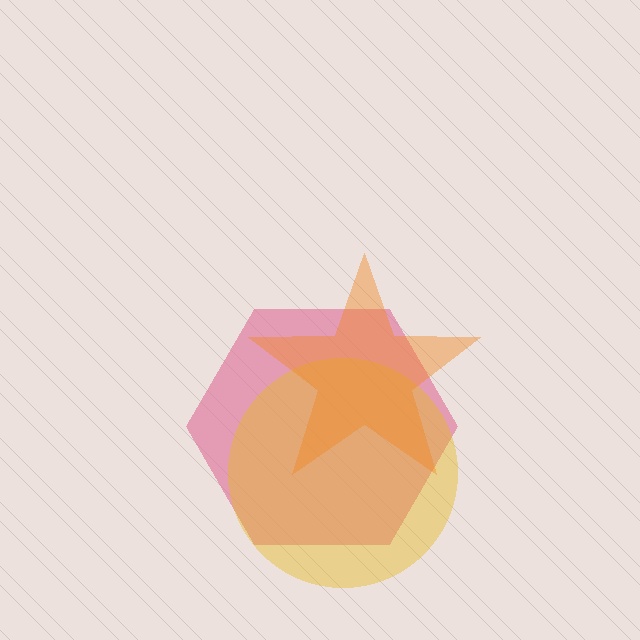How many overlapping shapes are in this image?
There are 3 overlapping shapes in the image.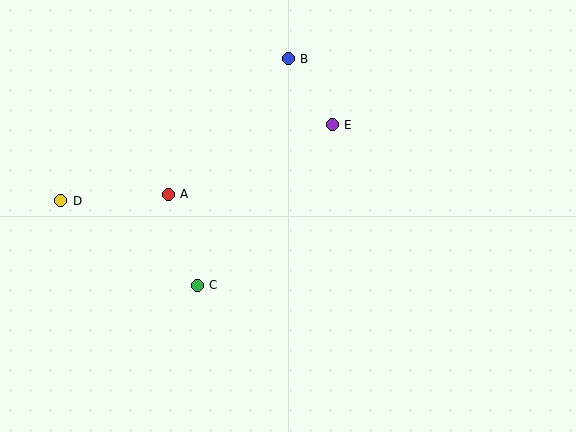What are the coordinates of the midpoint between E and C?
The midpoint between E and C is at (265, 205).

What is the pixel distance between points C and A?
The distance between C and A is 96 pixels.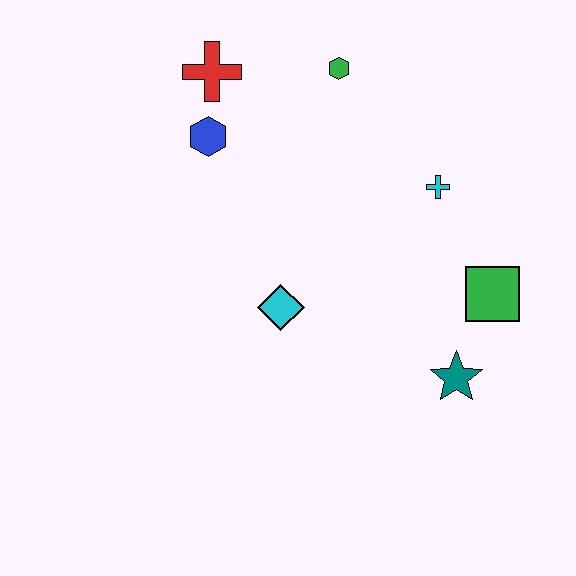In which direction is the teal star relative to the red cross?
The teal star is below the red cross.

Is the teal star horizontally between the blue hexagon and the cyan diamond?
No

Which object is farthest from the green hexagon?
The teal star is farthest from the green hexagon.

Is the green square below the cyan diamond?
No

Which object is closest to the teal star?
The green square is closest to the teal star.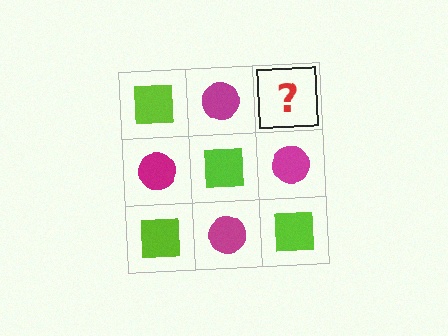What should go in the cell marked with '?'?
The missing cell should contain a lime square.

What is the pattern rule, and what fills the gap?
The rule is that it alternates lime square and magenta circle in a checkerboard pattern. The gap should be filled with a lime square.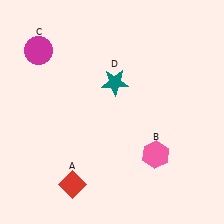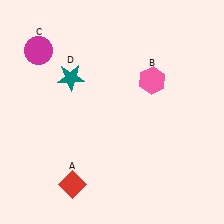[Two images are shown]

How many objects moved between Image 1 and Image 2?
2 objects moved between the two images.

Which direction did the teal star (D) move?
The teal star (D) moved left.